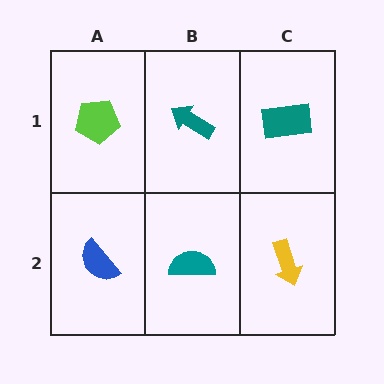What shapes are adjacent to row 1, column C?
A yellow arrow (row 2, column C), a teal arrow (row 1, column B).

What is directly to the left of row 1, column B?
A lime pentagon.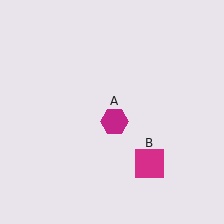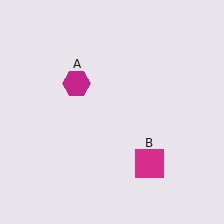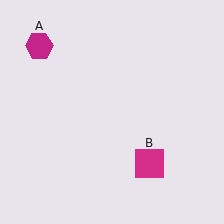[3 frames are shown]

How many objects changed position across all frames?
1 object changed position: magenta hexagon (object A).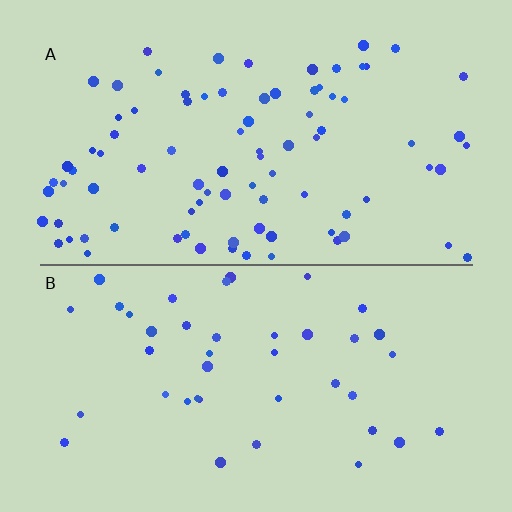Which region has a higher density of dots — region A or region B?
A (the top).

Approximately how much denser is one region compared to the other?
Approximately 2.1× — region A over region B.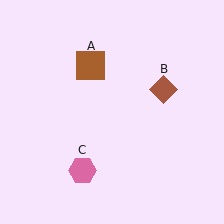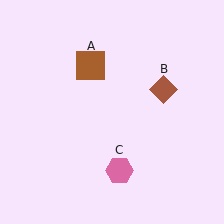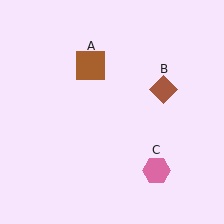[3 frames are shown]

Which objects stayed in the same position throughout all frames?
Brown square (object A) and brown diamond (object B) remained stationary.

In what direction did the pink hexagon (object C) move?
The pink hexagon (object C) moved right.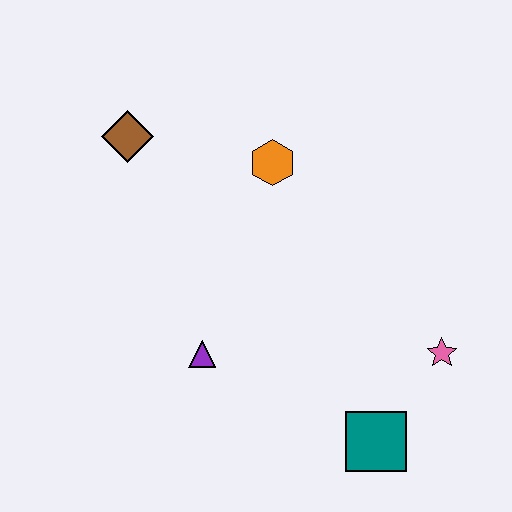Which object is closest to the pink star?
The teal square is closest to the pink star.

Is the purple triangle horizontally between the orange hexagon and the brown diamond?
Yes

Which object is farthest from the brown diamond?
The teal square is farthest from the brown diamond.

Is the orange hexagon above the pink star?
Yes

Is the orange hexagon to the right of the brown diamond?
Yes